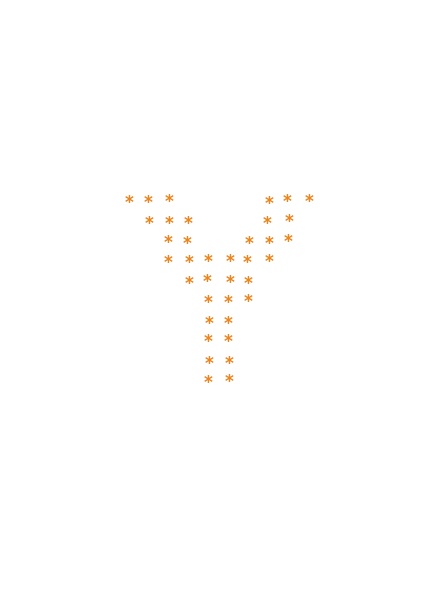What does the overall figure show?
The overall figure shows the letter Y.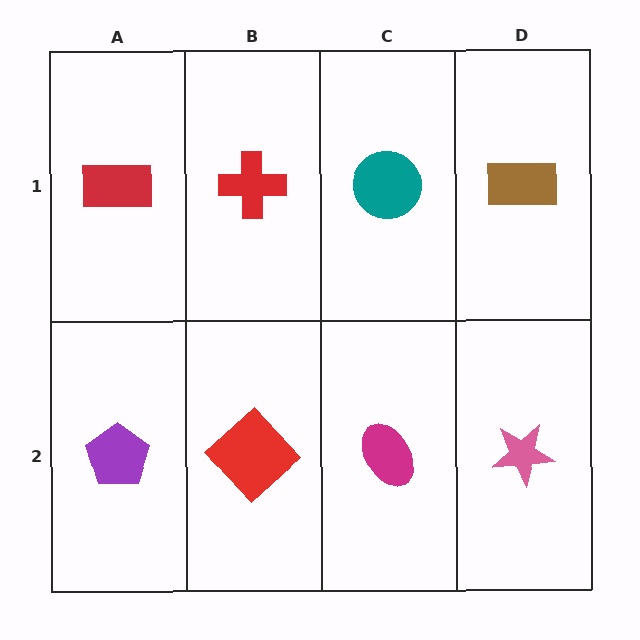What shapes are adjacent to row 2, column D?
A brown rectangle (row 1, column D), a magenta ellipse (row 2, column C).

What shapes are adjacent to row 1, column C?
A magenta ellipse (row 2, column C), a red cross (row 1, column B), a brown rectangle (row 1, column D).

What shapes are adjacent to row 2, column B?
A red cross (row 1, column B), a purple pentagon (row 2, column A), a magenta ellipse (row 2, column C).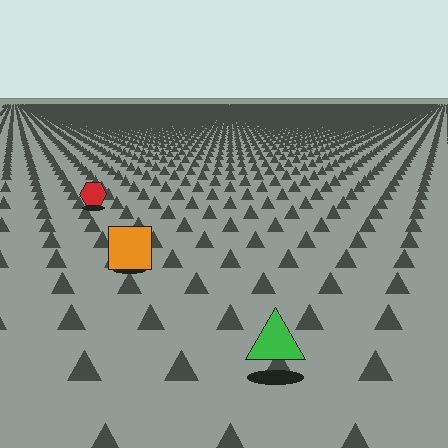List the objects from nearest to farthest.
From nearest to farthest: the green triangle, the orange square, the red hexagon.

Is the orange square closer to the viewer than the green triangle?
No. The green triangle is closer — you can tell from the texture gradient: the ground texture is coarser near it.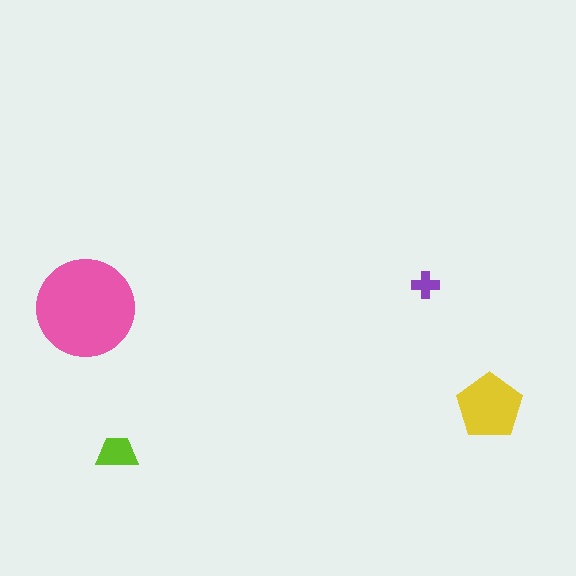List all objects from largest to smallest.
The pink circle, the yellow pentagon, the lime trapezoid, the purple cross.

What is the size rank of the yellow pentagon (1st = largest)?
2nd.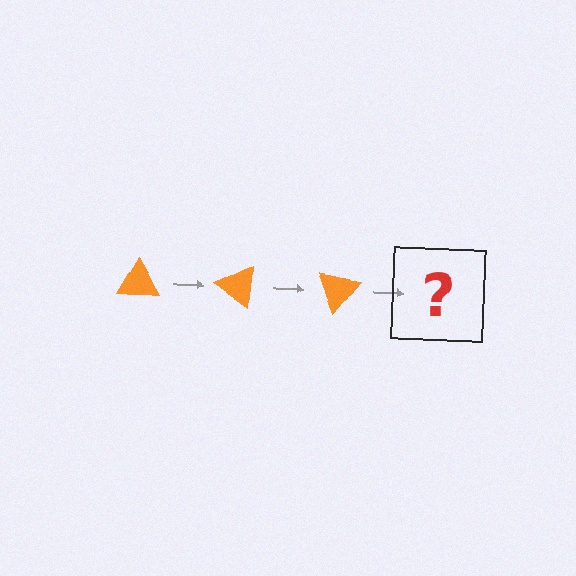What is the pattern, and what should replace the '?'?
The pattern is that the triangle rotates 35 degrees each step. The '?' should be an orange triangle rotated 105 degrees.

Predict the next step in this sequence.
The next step is an orange triangle rotated 105 degrees.